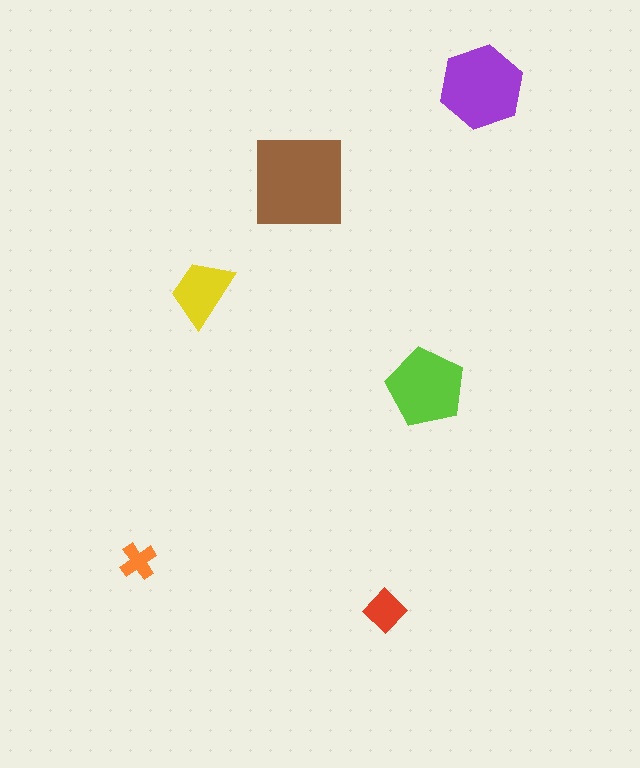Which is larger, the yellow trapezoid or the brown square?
The brown square.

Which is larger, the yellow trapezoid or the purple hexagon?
The purple hexagon.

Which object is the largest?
The brown square.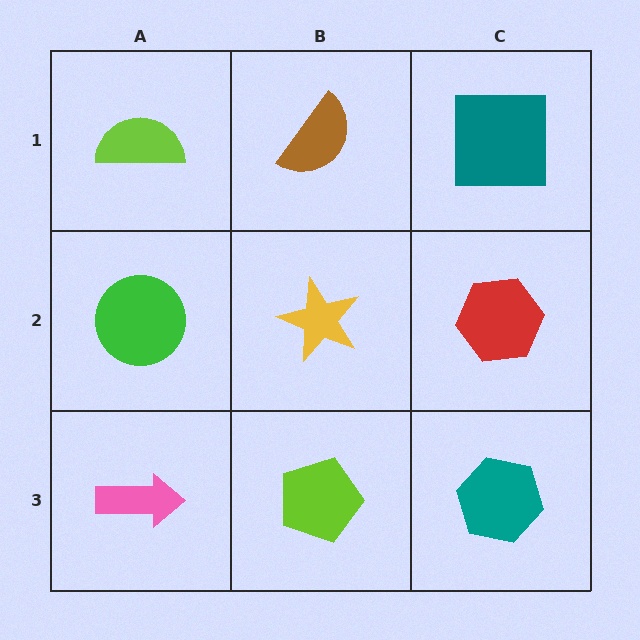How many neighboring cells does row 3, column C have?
2.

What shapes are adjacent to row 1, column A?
A green circle (row 2, column A), a brown semicircle (row 1, column B).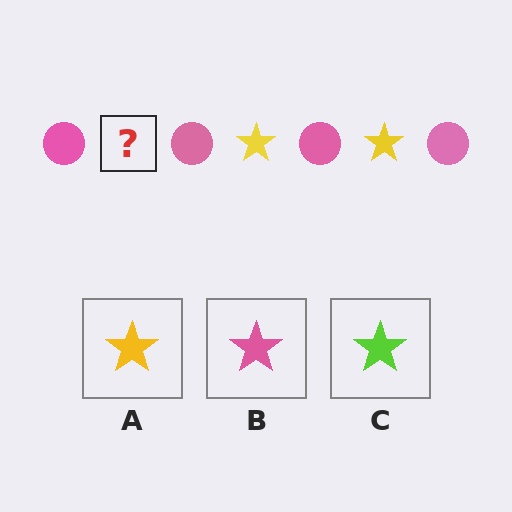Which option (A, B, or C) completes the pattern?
A.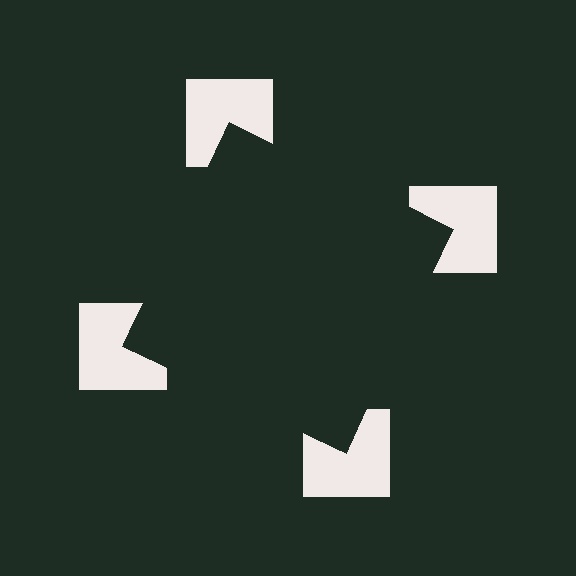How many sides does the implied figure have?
4 sides.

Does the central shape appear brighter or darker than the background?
It typically appears slightly darker than the background, even though no actual brightness change is drawn.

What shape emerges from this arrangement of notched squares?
An illusory square — its edges are inferred from the aligned wedge cuts in the notched squares, not physically drawn.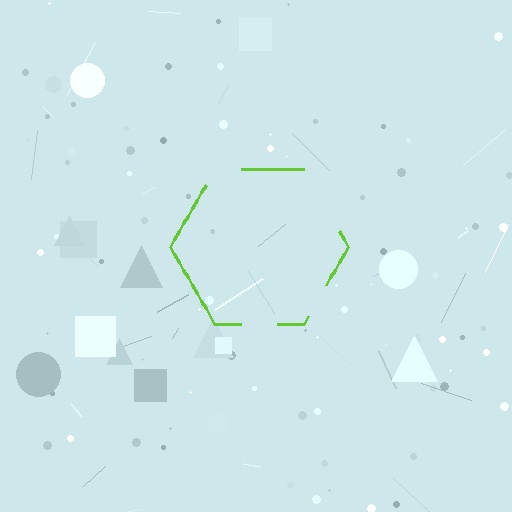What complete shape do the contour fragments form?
The contour fragments form a hexagon.